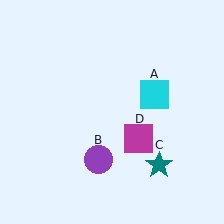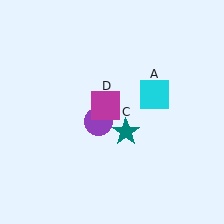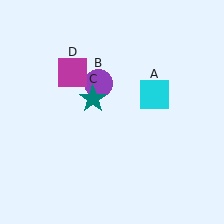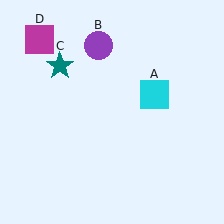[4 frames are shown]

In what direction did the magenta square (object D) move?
The magenta square (object D) moved up and to the left.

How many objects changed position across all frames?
3 objects changed position: purple circle (object B), teal star (object C), magenta square (object D).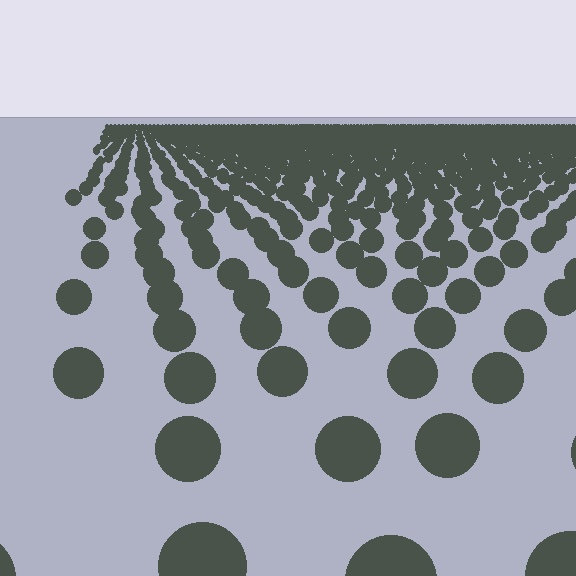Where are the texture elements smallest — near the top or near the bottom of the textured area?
Near the top.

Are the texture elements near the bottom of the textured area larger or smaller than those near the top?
Larger. Near the bottom, elements are closer to the viewer and appear at a bigger on-screen size.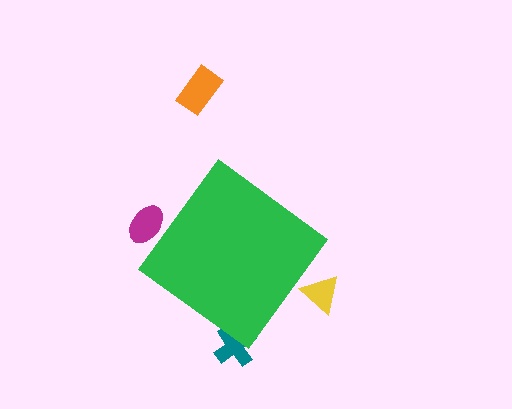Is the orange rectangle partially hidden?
No, the orange rectangle is fully visible.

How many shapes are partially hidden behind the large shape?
3 shapes are partially hidden.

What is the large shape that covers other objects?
A green diamond.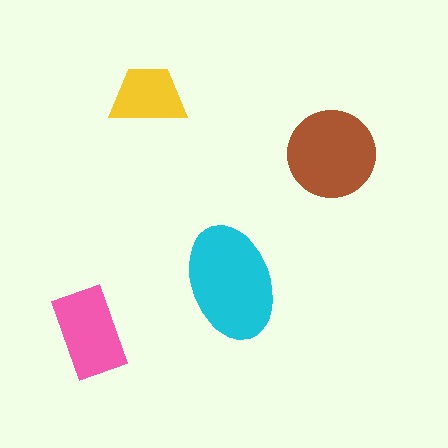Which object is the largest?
The cyan ellipse.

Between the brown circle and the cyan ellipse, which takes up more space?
The cyan ellipse.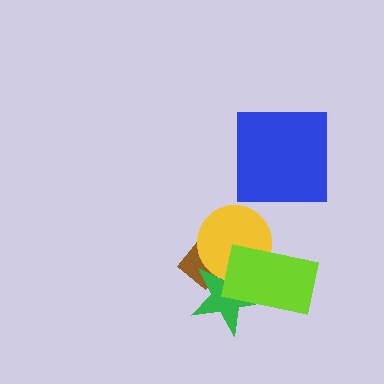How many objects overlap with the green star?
3 objects overlap with the green star.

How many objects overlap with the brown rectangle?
3 objects overlap with the brown rectangle.